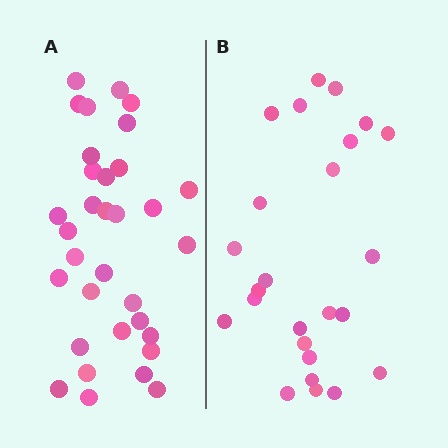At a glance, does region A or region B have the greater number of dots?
Region A (the left region) has more dots.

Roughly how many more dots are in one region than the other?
Region A has roughly 8 or so more dots than region B.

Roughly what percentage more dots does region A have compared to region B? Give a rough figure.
About 30% more.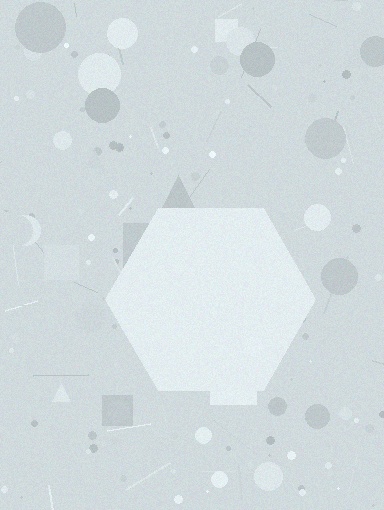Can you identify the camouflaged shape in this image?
The camouflaged shape is a hexagon.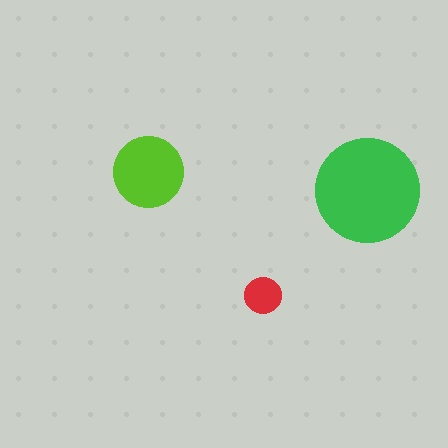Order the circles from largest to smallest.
the green one, the lime one, the red one.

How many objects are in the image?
There are 3 objects in the image.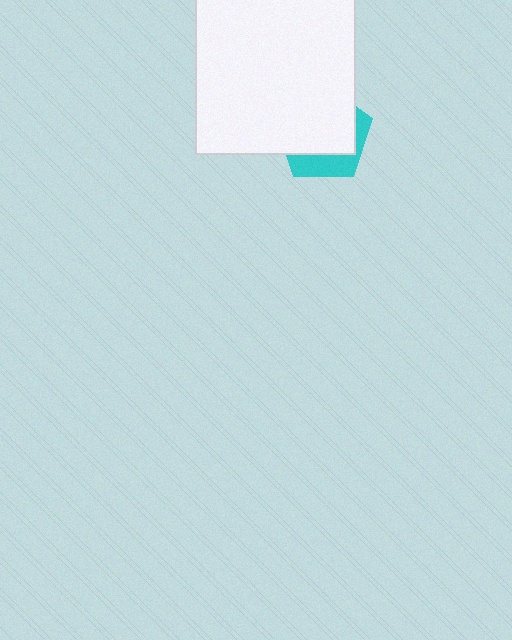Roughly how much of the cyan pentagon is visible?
A small part of it is visible (roughly 31%).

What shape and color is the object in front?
The object in front is a white square.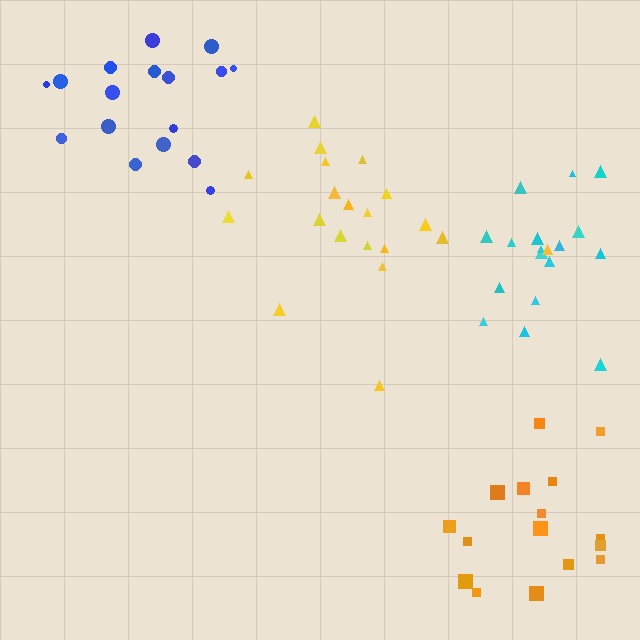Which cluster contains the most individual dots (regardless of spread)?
Yellow (20).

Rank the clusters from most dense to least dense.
cyan, yellow, orange, blue.